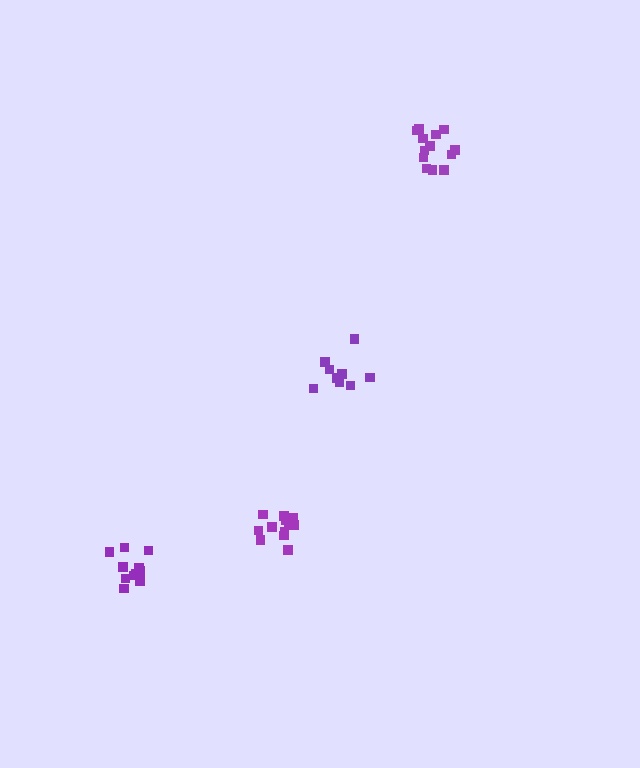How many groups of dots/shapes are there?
There are 4 groups.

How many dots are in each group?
Group 1: 12 dots, Group 2: 9 dots, Group 3: 13 dots, Group 4: 14 dots (48 total).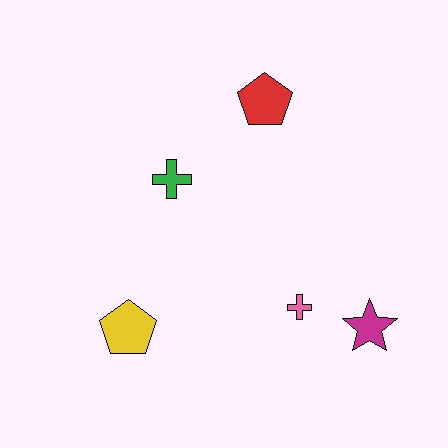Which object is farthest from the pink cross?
The red pentagon is farthest from the pink cross.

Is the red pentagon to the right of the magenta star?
No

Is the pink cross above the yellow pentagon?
Yes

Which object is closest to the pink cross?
The magenta star is closest to the pink cross.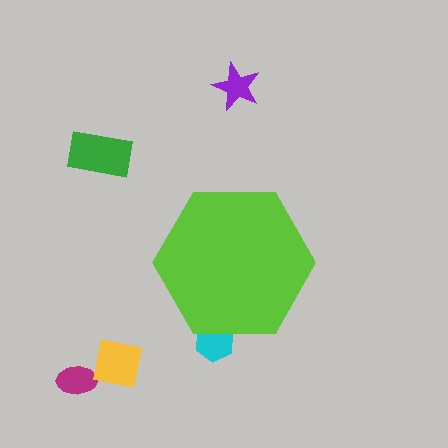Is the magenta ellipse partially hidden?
No, the magenta ellipse is fully visible.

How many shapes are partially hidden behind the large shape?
1 shape is partially hidden.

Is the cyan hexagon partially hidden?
Yes, the cyan hexagon is partially hidden behind the lime hexagon.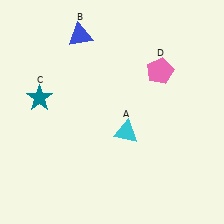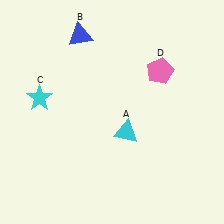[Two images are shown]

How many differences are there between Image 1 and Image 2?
There is 1 difference between the two images.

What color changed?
The star (C) changed from teal in Image 1 to cyan in Image 2.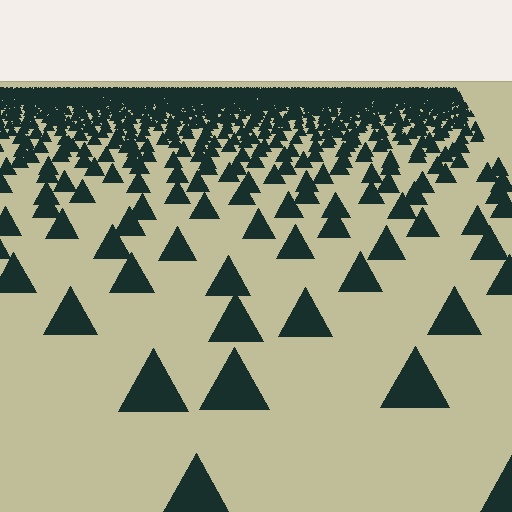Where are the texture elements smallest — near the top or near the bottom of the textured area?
Near the top.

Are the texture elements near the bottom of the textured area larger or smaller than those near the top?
Larger. Near the bottom, elements are closer to the viewer and appear at a bigger on-screen size.